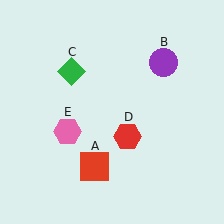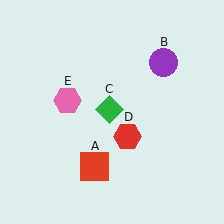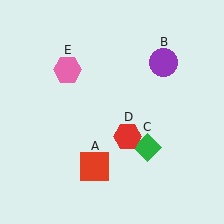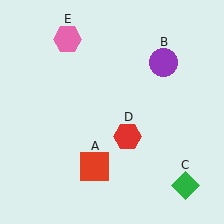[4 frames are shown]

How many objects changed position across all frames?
2 objects changed position: green diamond (object C), pink hexagon (object E).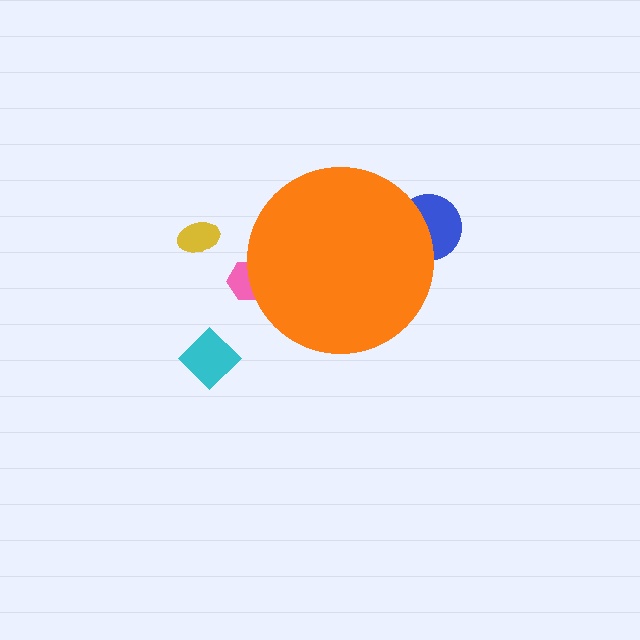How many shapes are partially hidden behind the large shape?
2 shapes are partially hidden.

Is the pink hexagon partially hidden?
Yes, the pink hexagon is partially hidden behind the orange circle.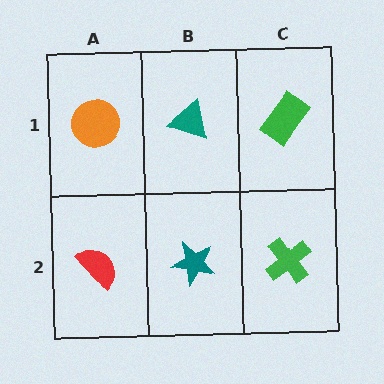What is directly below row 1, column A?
A red semicircle.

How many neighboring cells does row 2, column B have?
3.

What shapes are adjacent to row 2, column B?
A teal triangle (row 1, column B), a red semicircle (row 2, column A), a green cross (row 2, column C).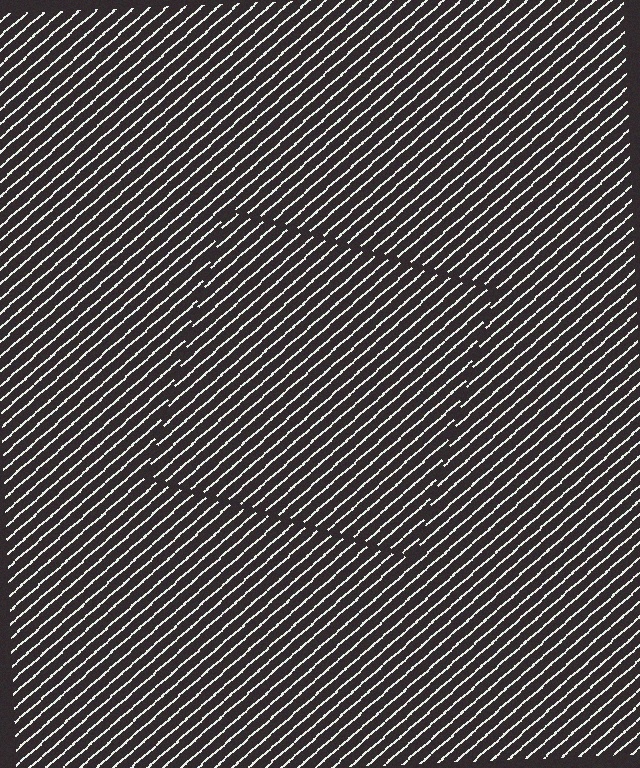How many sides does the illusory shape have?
4 sides — the line-ends trace a square.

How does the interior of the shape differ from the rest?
The interior of the shape contains the same grating, shifted by half a period — the contour is defined by the phase discontinuity where line-ends from the inner and outer gratings abut.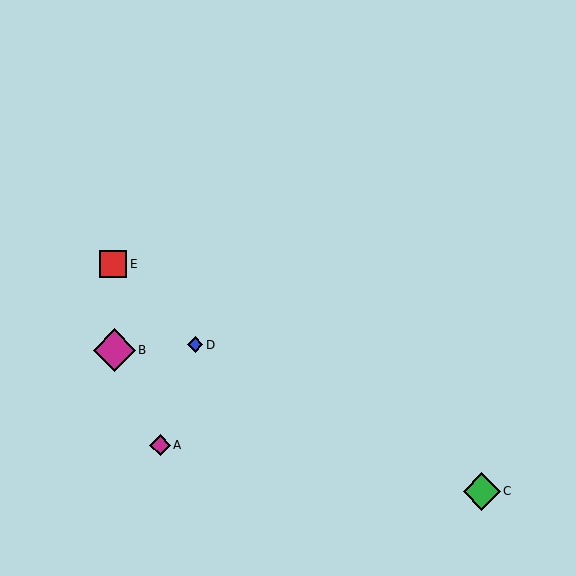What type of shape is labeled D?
Shape D is a blue diamond.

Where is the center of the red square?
The center of the red square is at (113, 264).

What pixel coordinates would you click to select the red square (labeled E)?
Click at (113, 264) to select the red square E.